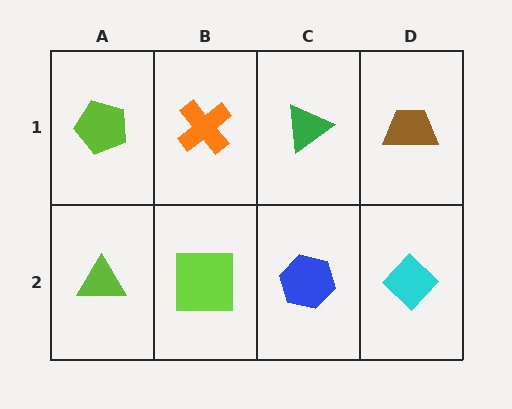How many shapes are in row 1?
4 shapes.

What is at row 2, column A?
A lime triangle.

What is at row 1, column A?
A lime pentagon.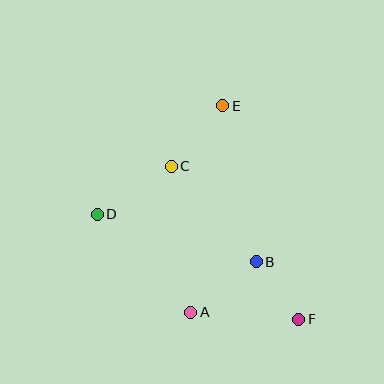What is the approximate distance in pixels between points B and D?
The distance between B and D is approximately 166 pixels.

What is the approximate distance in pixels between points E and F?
The distance between E and F is approximately 227 pixels.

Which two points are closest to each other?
Points B and F are closest to each other.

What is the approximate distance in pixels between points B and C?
The distance between B and C is approximately 128 pixels.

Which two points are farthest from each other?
Points D and F are farthest from each other.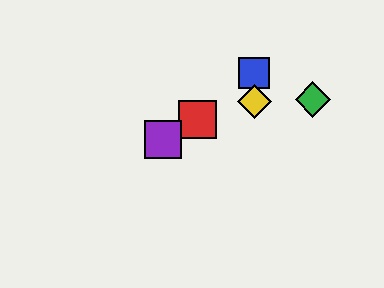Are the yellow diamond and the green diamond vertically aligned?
No, the yellow diamond is at x≈254 and the green diamond is at x≈313.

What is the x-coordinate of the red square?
The red square is at x≈198.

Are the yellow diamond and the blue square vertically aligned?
Yes, both are at x≈254.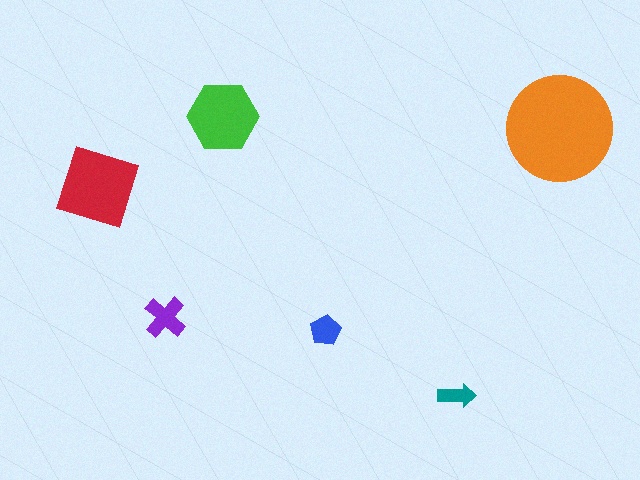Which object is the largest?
The orange circle.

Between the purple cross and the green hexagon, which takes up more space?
The green hexagon.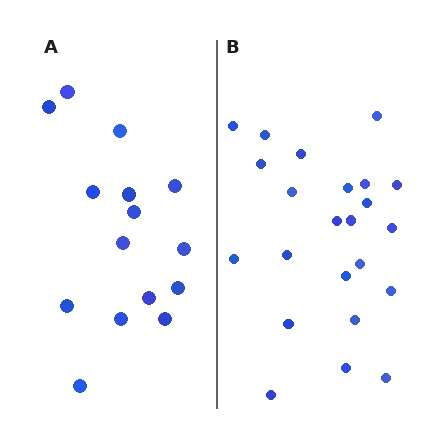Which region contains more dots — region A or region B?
Region B (the right region) has more dots.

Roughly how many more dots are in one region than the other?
Region B has roughly 8 or so more dots than region A.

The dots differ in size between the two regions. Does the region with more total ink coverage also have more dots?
No. Region A has more total ink coverage because its dots are larger, but region B actually contains more individual dots. Total area can be misleading — the number of items is what matters here.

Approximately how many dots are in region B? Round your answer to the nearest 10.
About 20 dots. (The exact count is 23, which rounds to 20.)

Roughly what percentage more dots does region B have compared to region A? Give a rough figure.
About 55% more.